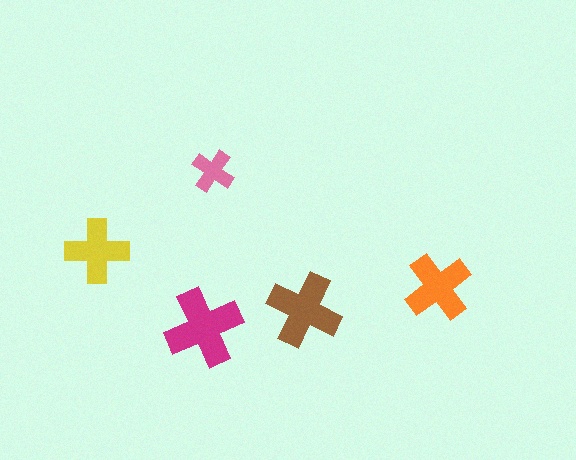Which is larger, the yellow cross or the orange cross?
The orange one.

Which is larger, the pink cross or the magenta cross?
The magenta one.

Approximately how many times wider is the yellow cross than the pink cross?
About 1.5 times wider.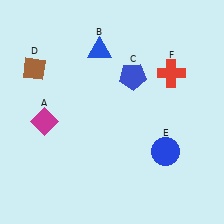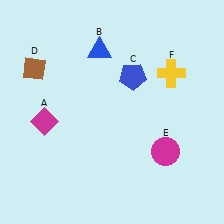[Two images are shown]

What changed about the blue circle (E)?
In Image 1, E is blue. In Image 2, it changed to magenta.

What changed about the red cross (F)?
In Image 1, F is red. In Image 2, it changed to yellow.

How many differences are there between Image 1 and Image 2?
There are 2 differences between the two images.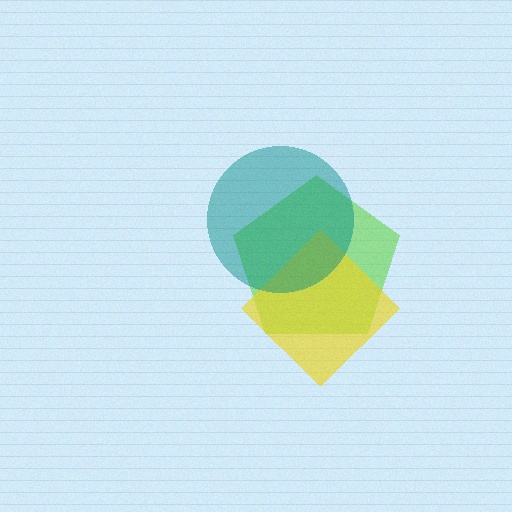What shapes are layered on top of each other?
The layered shapes are: a lime pentagon, a yellow diamond, a teal circle.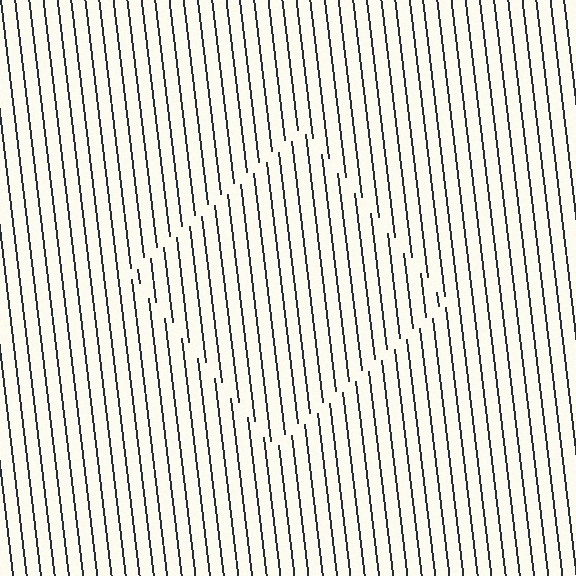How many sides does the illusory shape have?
4 sides — the line-ends trace a square.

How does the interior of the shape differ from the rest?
The interior of the shape contains the same grating, shifted by half a period — the contour is defined by the phase discontinuity where line-ends from the inner and outer gratings abut.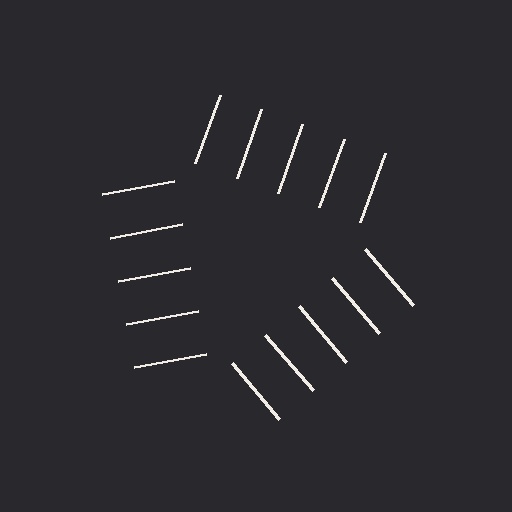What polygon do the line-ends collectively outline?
An illusory triangle — the line segments terminate on its edges but no continuous stroke is drawn.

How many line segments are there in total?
15 — 5 along each of the 3 edges.